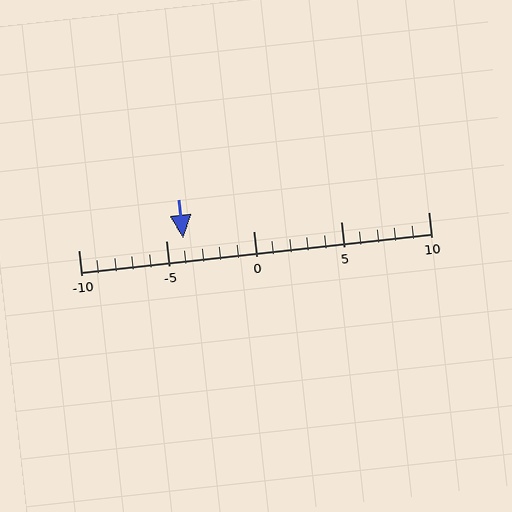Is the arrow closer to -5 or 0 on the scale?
The arrow is closer to -5.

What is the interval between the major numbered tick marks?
The major tick marks are spaced 5 units apart.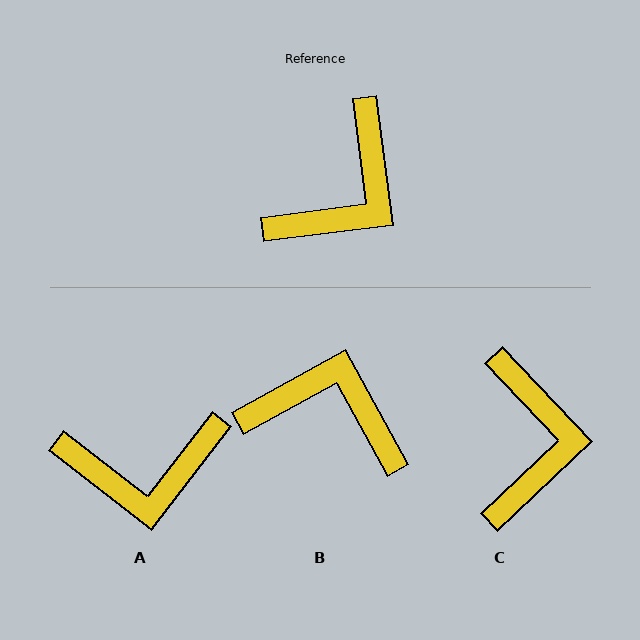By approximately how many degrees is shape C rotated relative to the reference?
Approximately 36 degrees counter-clockwise.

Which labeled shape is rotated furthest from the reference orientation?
B, about 112 degrees away.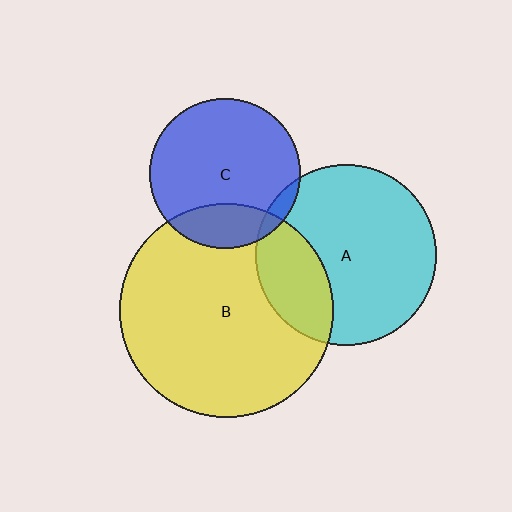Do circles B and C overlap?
Yes.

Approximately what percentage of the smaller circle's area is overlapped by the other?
Approximately 20%.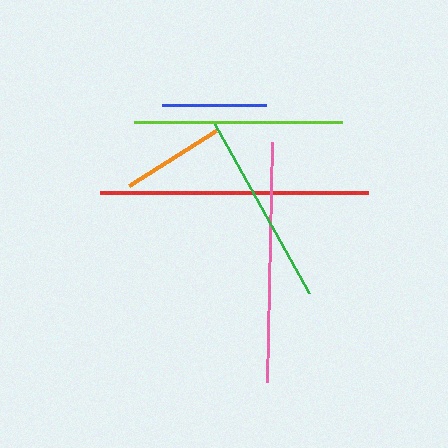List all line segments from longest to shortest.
From longest to shortest: red, pink, lime, green, blue, orange.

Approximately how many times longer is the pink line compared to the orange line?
The pink line is approximately 2.3 times the length of the orange line.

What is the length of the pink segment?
The pink segment is approximately 240 pixels long.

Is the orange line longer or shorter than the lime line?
The lime line is longer than the orange line.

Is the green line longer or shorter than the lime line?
The lime line is longer than the green line.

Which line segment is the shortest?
The orange line is the shortest at approximately 103 pixels.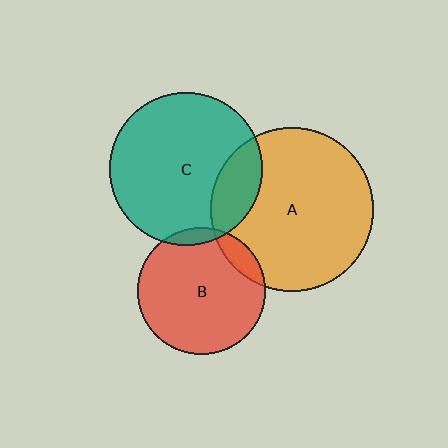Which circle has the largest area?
Circle A (orange).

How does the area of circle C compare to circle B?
Approximately 1.4 times.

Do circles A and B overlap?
Yes.